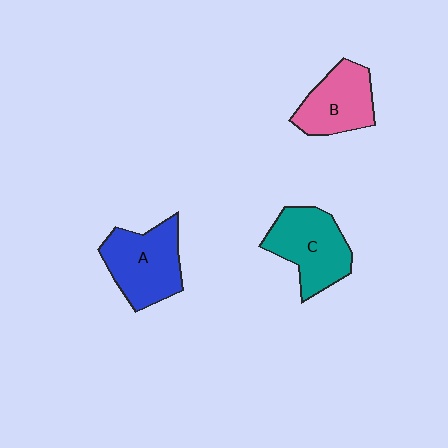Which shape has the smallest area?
Shape B (pink).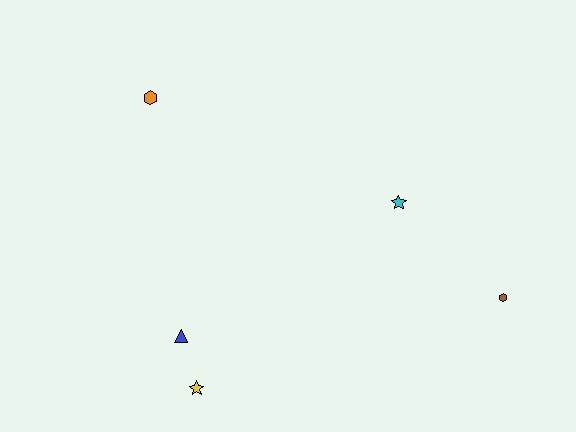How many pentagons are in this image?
There are no pentagons.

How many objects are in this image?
There are 5 objects.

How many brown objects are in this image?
There is 1 brown object.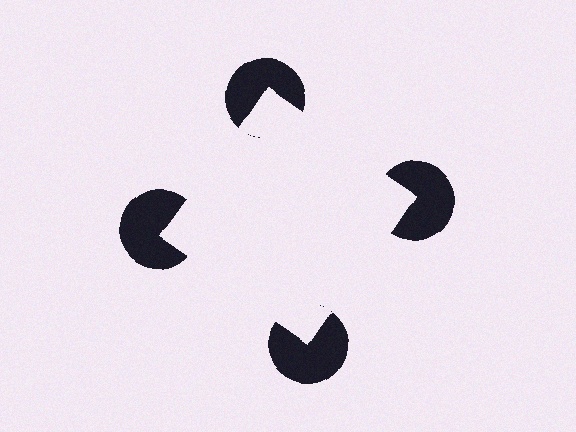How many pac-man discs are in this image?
There are 4 — one at each vertex of the illusory square.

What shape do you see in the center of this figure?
An illusory square — its edges are inferred from the aligned wedge cuts in the pac-man discs, not physically drawn.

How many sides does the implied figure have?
4 sides.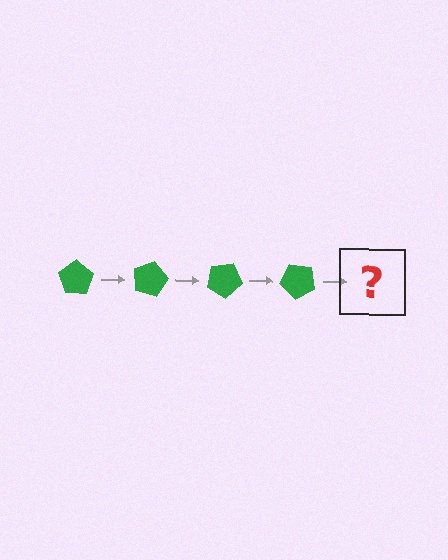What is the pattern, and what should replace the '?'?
The pattern is that the pentagon rotates 15 degrees each step. The '?' should be a green pentagon rotated 60 degrees.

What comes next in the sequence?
The next element should be a green pentagon rotated 60 degrees.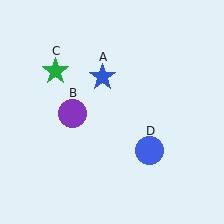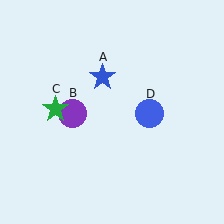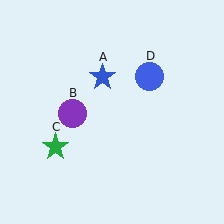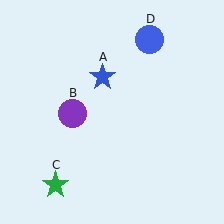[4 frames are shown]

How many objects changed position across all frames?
2 objects changed position: green star (object C), blue circle (object D).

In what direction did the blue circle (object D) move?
The blue circle (object D) moved up.